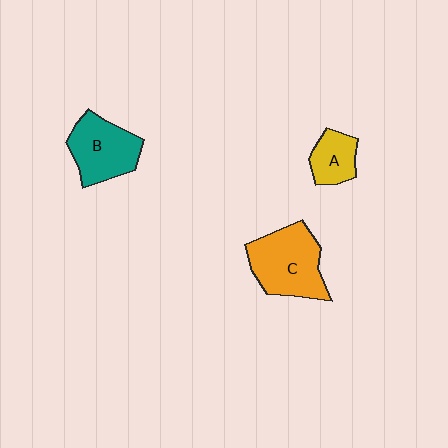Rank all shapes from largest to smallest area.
From largest to smallest: C (orange), B (teal), A (yellow).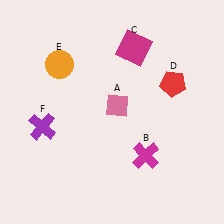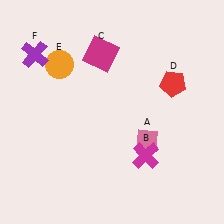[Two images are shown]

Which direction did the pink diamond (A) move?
The pink diamond (A) moved down.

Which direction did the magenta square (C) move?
The magenta square (C) moved left.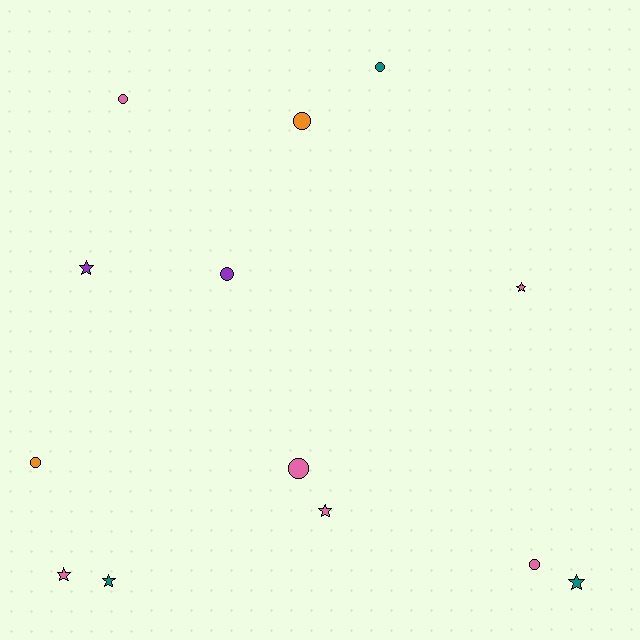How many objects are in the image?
There are 13 objects.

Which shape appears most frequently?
Circle, with 7 objects.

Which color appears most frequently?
Pink, with 6 objects.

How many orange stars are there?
There are no orange stars.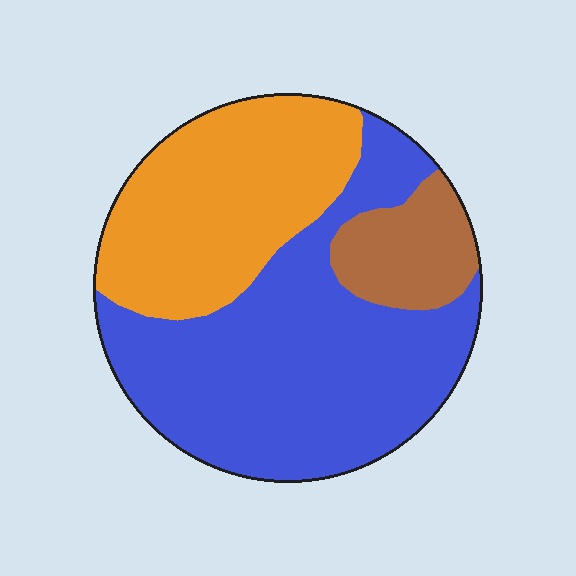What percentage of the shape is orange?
Orange takes up between a quarter and a half of the shape.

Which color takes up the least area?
Brown, at roughly 10%.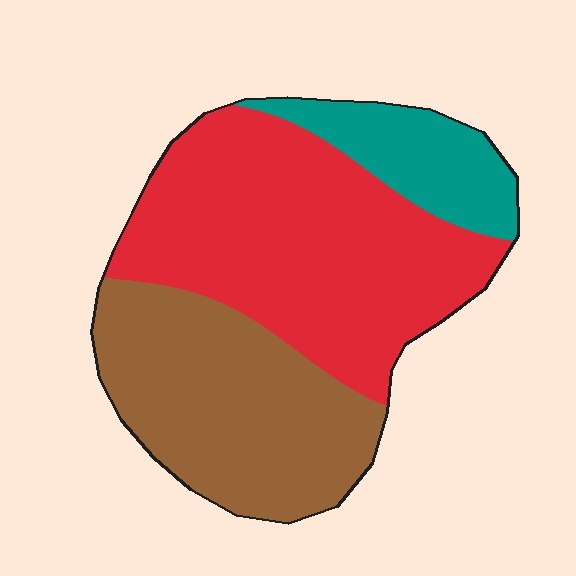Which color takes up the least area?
Teal, at roughly 15%.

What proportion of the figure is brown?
Brown covers 36% of the figure.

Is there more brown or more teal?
Brown.